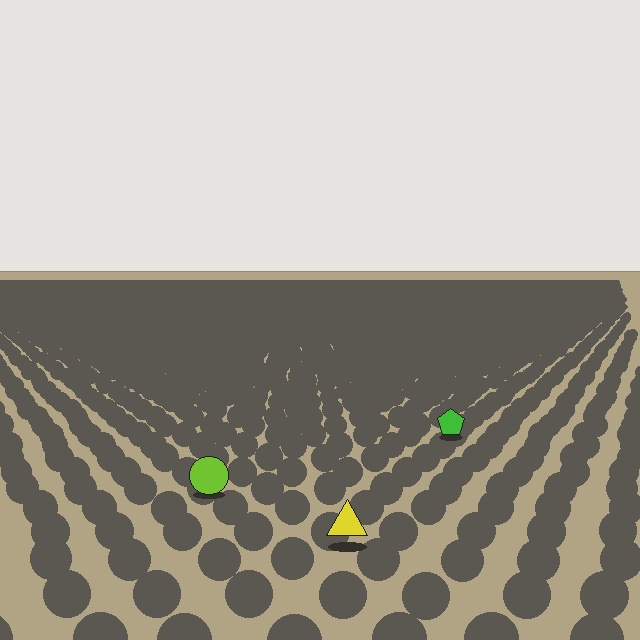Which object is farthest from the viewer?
The green pentagon is farthest from the viewer. It appears smaller and the ground texture around it is denser.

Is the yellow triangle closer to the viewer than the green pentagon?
Yes. The yellow triangle is closer — you can tell from the texture gradient: the ground texture is coarser near it.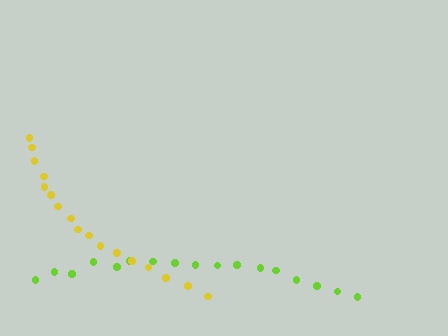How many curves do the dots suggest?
There are 2 distinct paths.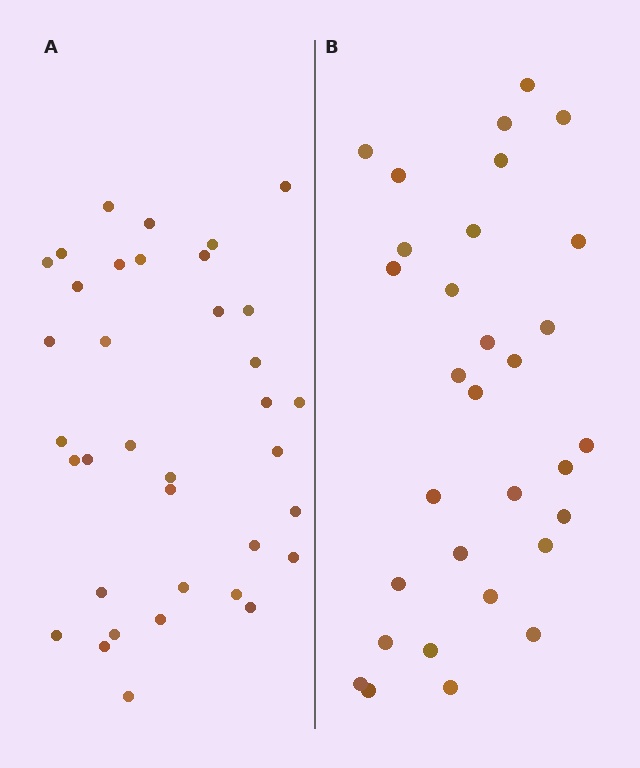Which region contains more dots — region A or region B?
Region A (the left region) has more dots.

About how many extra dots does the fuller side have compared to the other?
Region A has about 5 more dots than region B.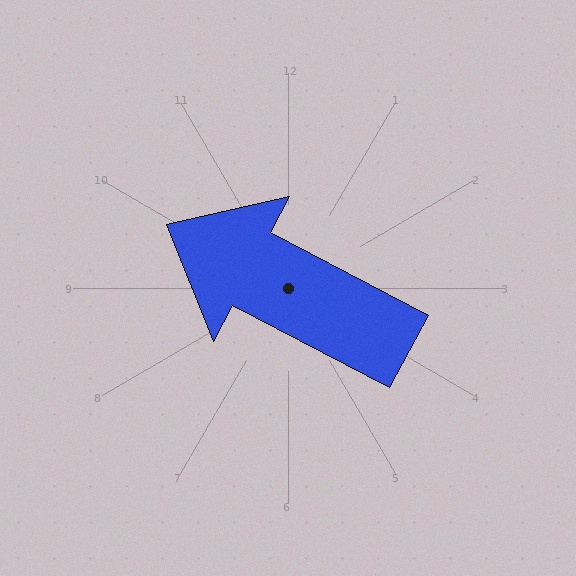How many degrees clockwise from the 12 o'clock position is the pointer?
Approximately 298 degrees.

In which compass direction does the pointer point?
Northwest.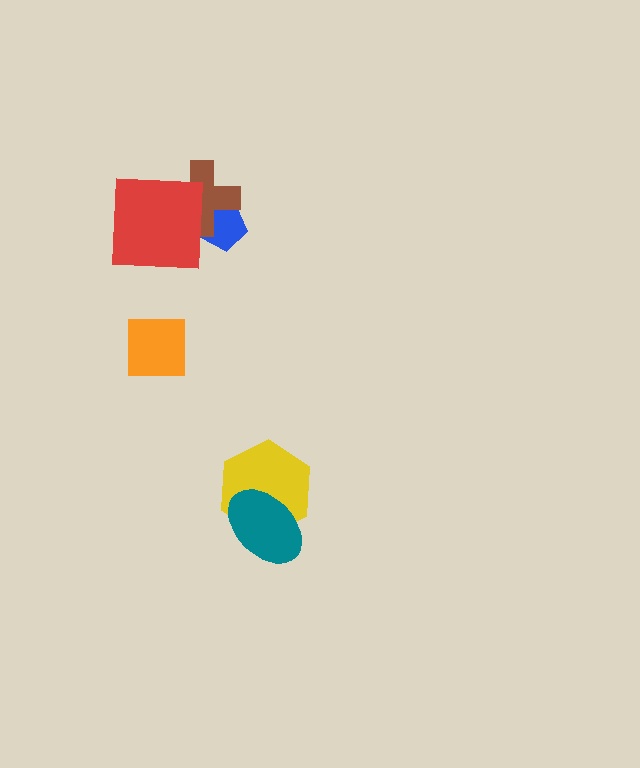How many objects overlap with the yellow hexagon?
1 object overlaps with the yellow hexagon.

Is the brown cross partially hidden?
Yes, it is partially covered by another shape.